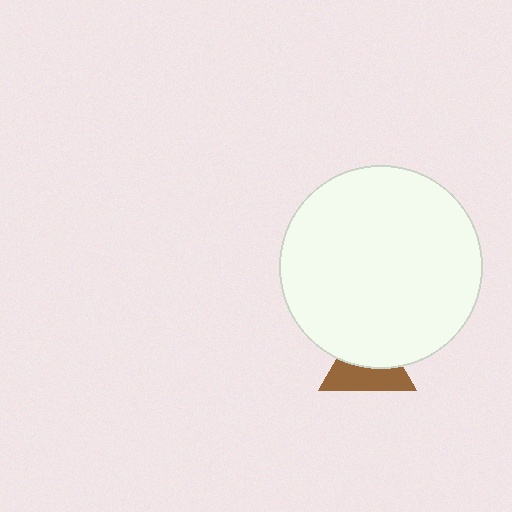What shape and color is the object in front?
The object in front is a white circle.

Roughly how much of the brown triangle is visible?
About half of it is visible (roughly 50%).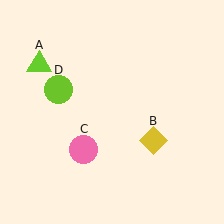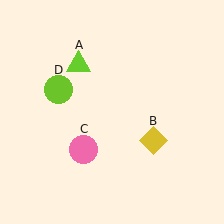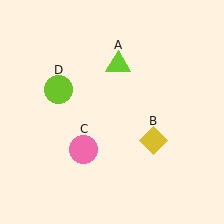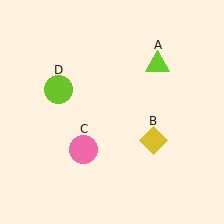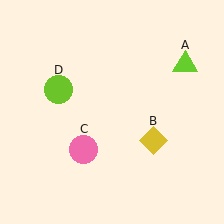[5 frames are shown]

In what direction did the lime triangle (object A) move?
The lime triangle (object A) moved right.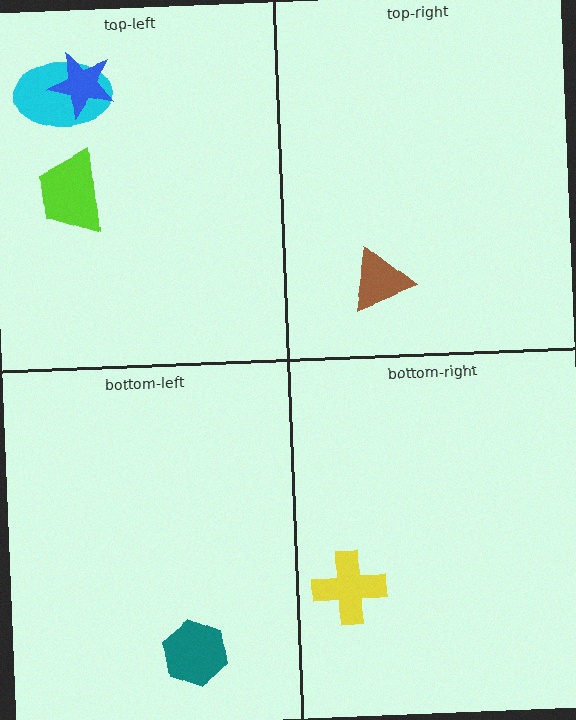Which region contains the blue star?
The top-left region.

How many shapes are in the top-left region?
3.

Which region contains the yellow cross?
The bottom-right region.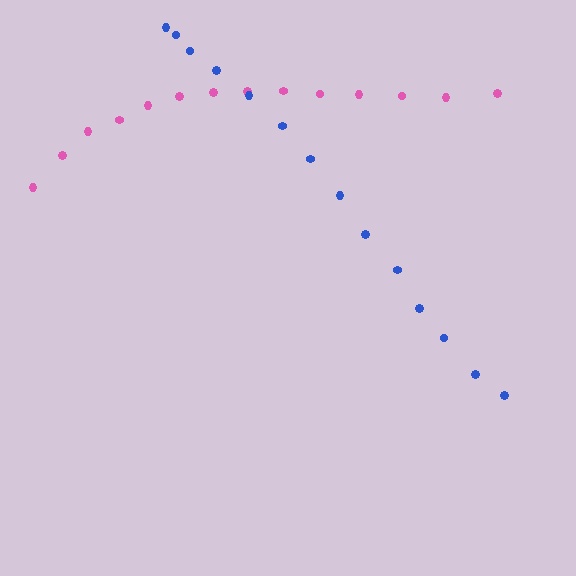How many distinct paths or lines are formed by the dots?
There are 2 distinct paths.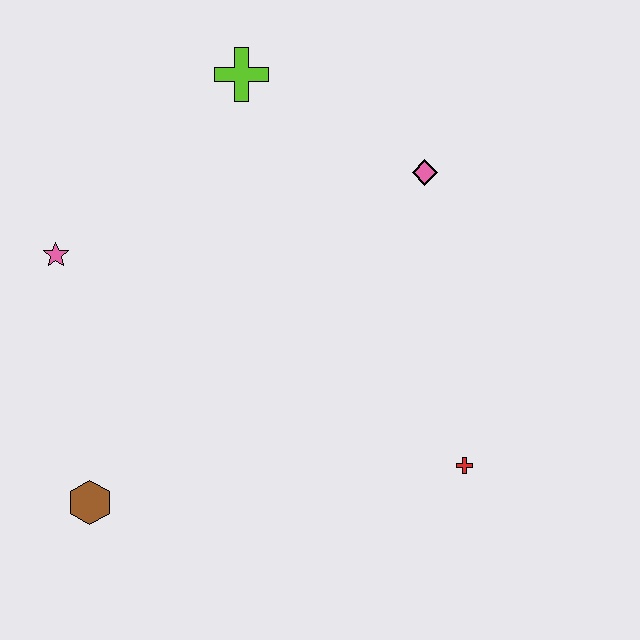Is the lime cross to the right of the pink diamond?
No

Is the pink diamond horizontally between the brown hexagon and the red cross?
Yes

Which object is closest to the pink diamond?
The lime cross is closest to the pink diamond.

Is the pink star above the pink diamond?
No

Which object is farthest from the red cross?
The pink star is farthest from the red cross.